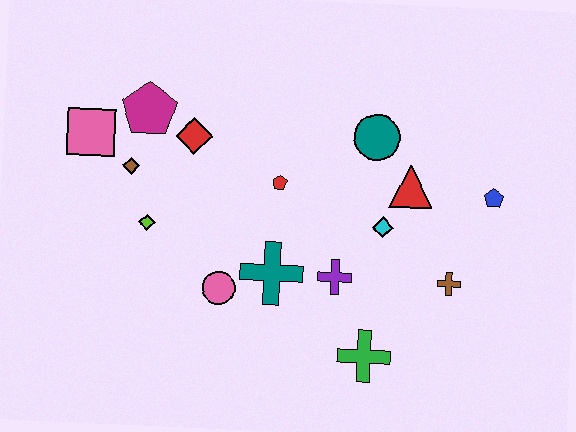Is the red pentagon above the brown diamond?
No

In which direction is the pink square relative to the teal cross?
The pink square is to the left of the teal cross.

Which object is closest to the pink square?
The brown diamond is closest to the pink square.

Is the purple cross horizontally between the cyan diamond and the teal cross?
Yes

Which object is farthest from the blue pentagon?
The pink square is farthest from the blue pentagon.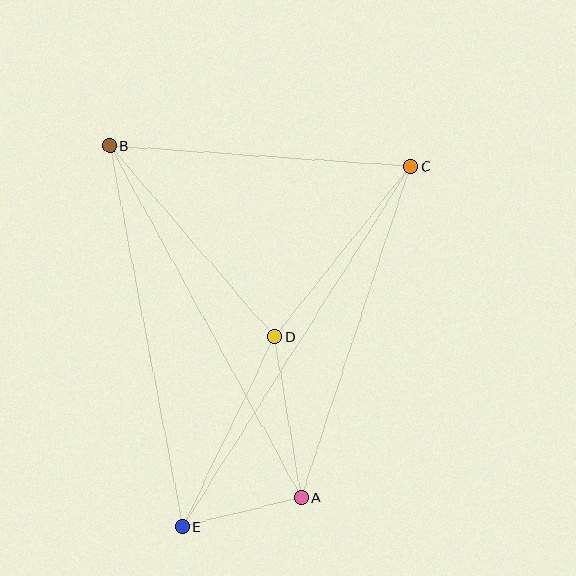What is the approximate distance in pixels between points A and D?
The distance between A and D is approximately 163 pixels.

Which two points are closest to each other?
Points A and E are closest to each other.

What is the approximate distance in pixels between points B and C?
The distance between B and C is approximately 302 pixels.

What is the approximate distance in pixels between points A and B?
The distance between A and B is approximately 400 pixels.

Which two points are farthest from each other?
Points C and E are farthest from each other.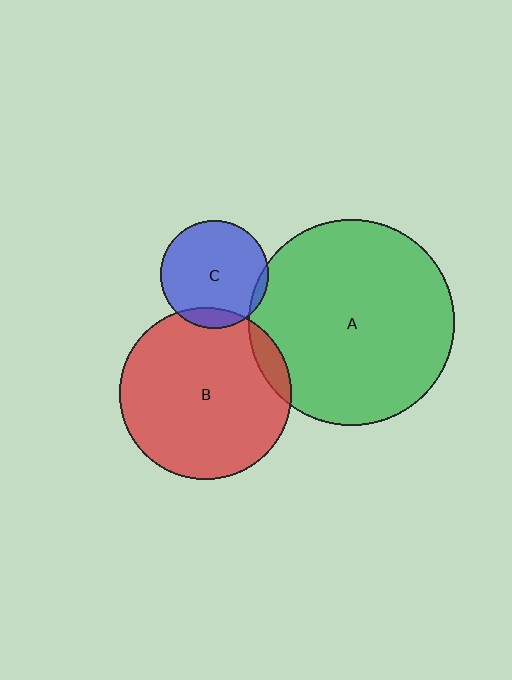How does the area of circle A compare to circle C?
Approximately 3.6 times.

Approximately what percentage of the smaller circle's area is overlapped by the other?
Approximately 5%.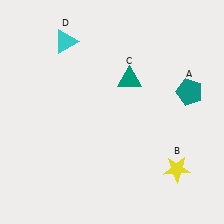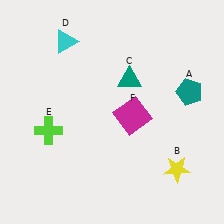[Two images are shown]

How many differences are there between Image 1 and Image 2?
There are 2 differences between the two images.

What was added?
A lime cross (E), a magenta square (F) were added in Image 2.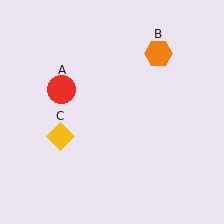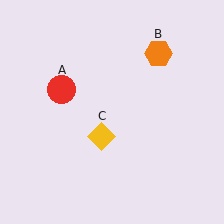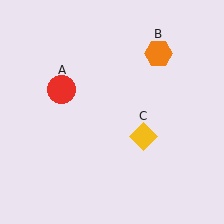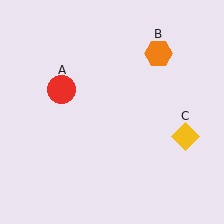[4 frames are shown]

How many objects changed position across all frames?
1 object changed position: yellow diamond (object C).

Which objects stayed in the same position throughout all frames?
Red circle (object A) and orange hexagon (object B) remained stationary.